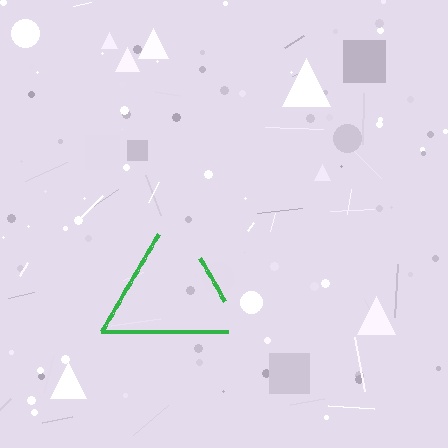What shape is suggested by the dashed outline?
The dashed outline suggests a triangle.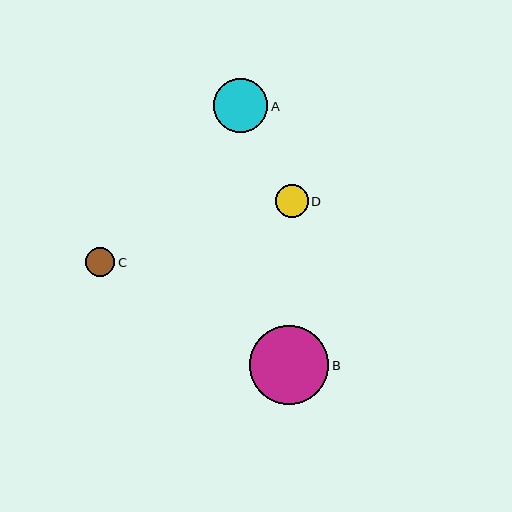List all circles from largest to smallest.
From largest to smallest: B, A, D, C.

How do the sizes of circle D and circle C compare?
Circle D and circle C are approximately the same size.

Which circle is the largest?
Circle B is the largest with a size of approximately 79 pixels.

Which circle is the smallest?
Circle C is the smallest with a size of approximately 30 pixels.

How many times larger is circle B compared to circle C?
Circle B is approximately 2.7 times the size of circle C.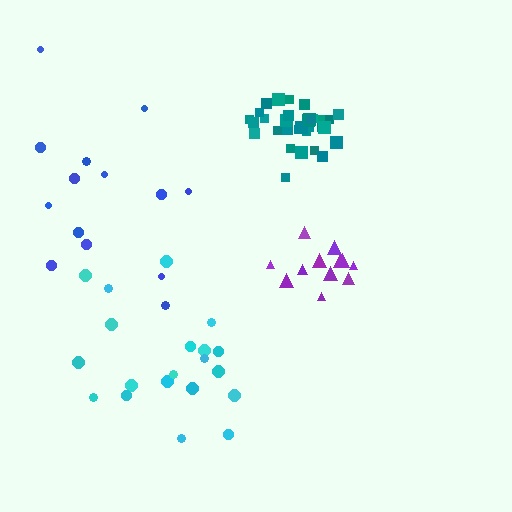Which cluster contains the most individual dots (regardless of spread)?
Teal (32).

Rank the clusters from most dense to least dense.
teal, purple, cyan, blue.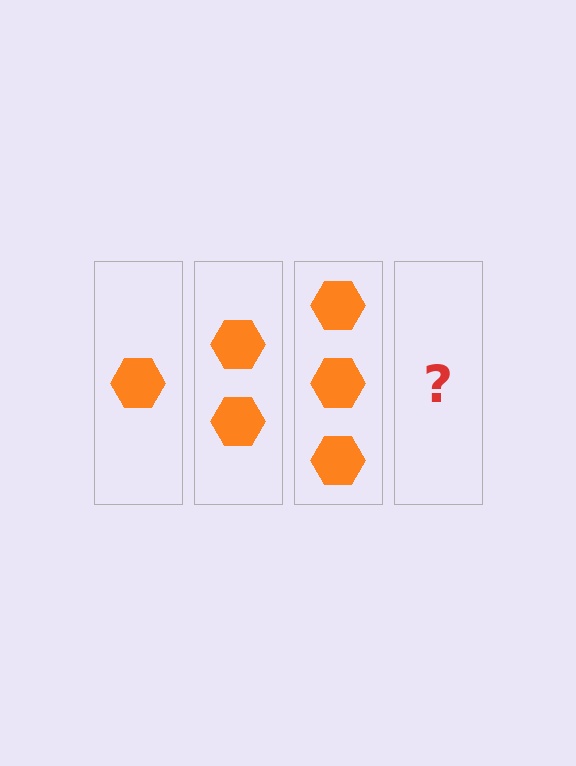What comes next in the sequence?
The next element should be 4 hexagons.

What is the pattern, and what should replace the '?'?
The pattern is that each step adds one more hexagon. The '?' should be 4 hexagons.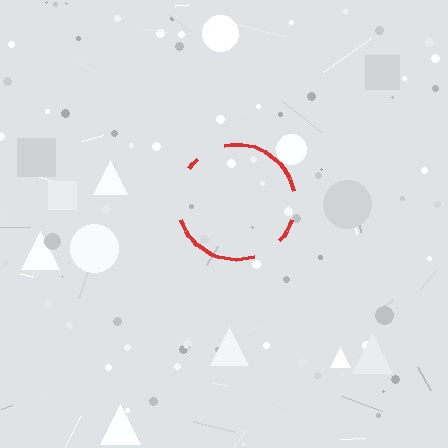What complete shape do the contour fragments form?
The contour fragments form a circle.